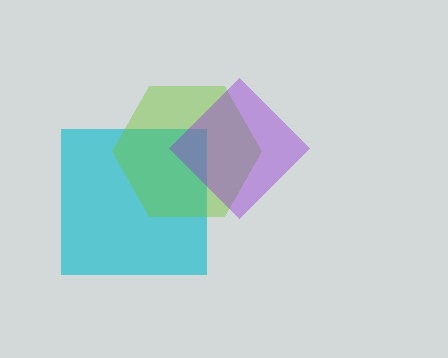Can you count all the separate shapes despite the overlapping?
Yes, there are 3 separate shapes.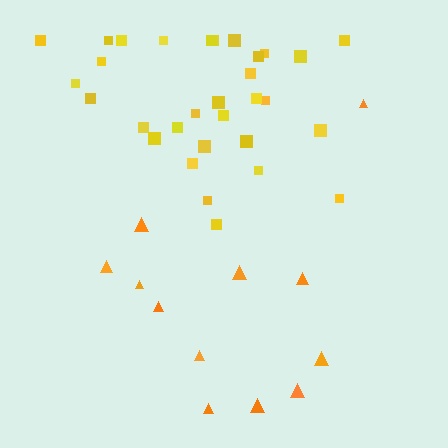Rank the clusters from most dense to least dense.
yellow, orange.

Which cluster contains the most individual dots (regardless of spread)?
Yellow (31).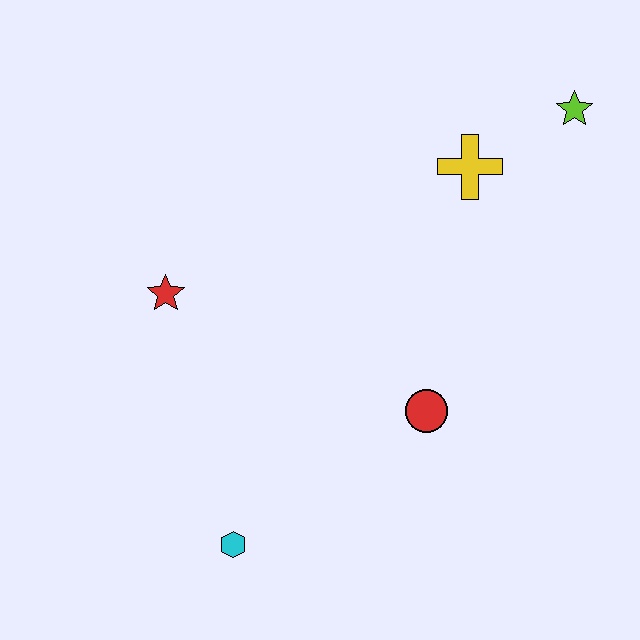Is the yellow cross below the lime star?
Yes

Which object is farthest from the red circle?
The lime star is farthest from the red circle.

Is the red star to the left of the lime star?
Yes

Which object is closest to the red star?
The cyan hexagon is closest to the red star.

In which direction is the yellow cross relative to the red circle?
The yellow cross is above the red circle.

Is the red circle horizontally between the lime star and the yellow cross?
No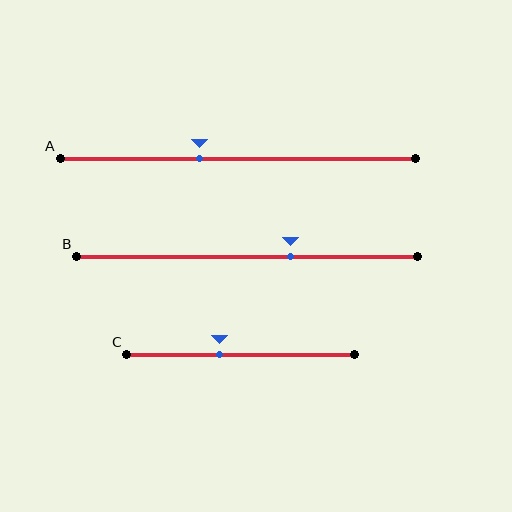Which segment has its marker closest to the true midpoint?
Segment C has its marker closest to the true midpoint.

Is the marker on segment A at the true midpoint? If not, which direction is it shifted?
No, the marker on segment A is shifted to the left by about 11% of the segment length.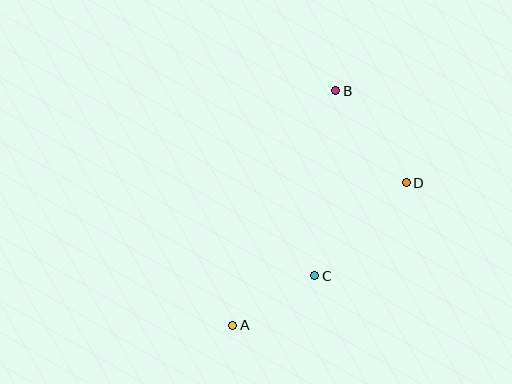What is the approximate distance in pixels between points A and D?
The distance between A and D is approximately 225 pixels.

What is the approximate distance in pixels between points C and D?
The distance between C and D is approximately 130 pixels.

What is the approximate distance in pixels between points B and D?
The distance between B and D is approximately 116 pixels.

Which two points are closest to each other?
Points A and C are closest to each other.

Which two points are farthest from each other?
Points A and B are farthest from each other.